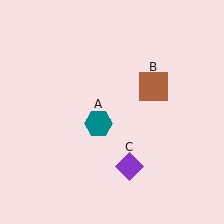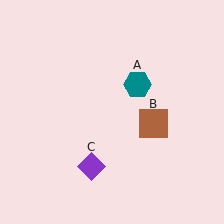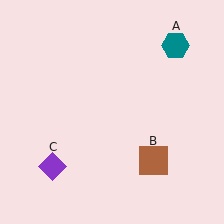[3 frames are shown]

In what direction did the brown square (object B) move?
The brown square (object B) moved down.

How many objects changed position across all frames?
3 objects changed position: teal hexagon (object A), brown square (object B), purple diamond (object C).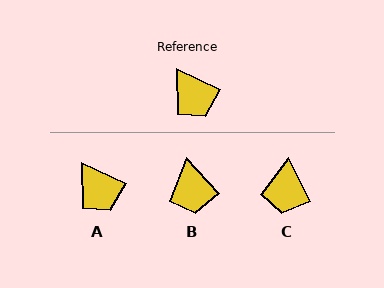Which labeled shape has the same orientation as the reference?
A.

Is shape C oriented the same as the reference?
No, it is off by about 38 degrees.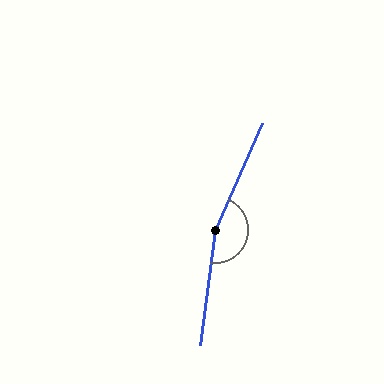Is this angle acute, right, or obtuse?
It is obtuse.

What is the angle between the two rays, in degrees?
Approximately 164 degrees.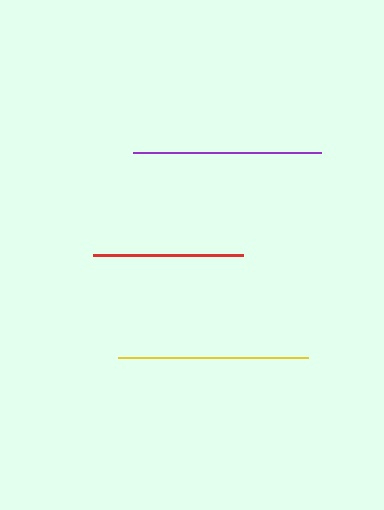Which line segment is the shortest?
The red line is the shortest at approximately 151 pixels.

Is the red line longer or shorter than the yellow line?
The yellow line is longer than the red line.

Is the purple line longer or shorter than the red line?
The purple line is longer than the red line.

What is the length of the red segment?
The red segment is approximately 151 pixels long.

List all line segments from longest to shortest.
From longest to shortest: yellow, purple, red.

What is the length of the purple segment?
The purple segment is approximately 188 pixels long.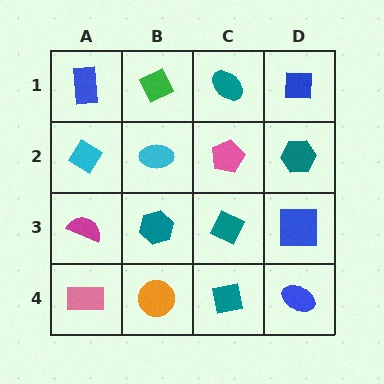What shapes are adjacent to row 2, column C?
A teal ellipse (row 1, column C), a teal diamond (row 3, column C), a cyan ellipse (row 2, column B), a teal hexagon (row 2, column D).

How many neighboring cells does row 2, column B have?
4.